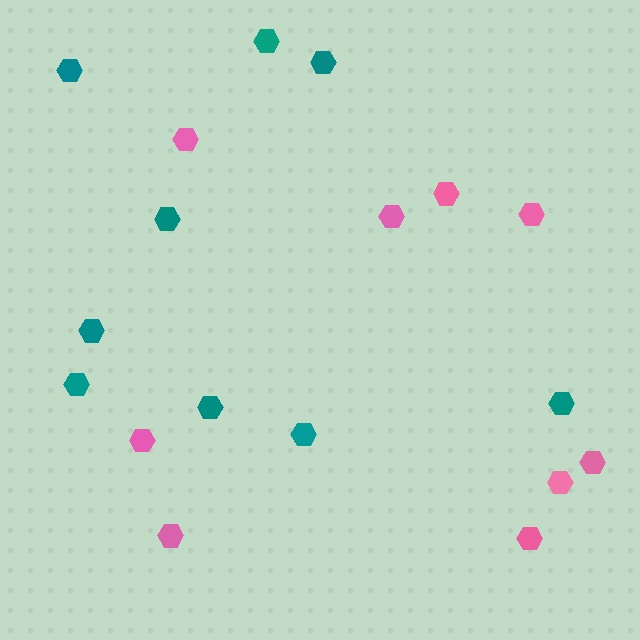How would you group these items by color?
There are 2 groups: one group of teal hexagons (9) and one group of pink hexagons (9).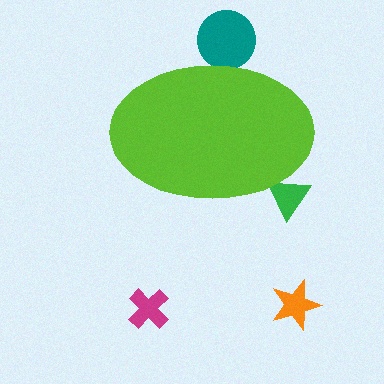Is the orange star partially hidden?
No, the orange star is fully visible.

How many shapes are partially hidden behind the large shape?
2 shapes are partially hidden.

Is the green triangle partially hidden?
Yes, the green triangle is partially hidden behind the lime ellipse.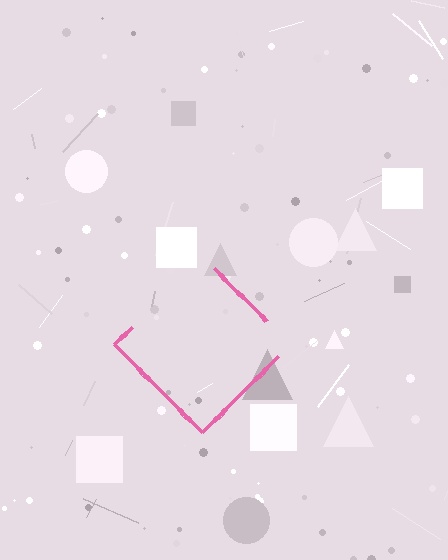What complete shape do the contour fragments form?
The contour fragments form a diamond.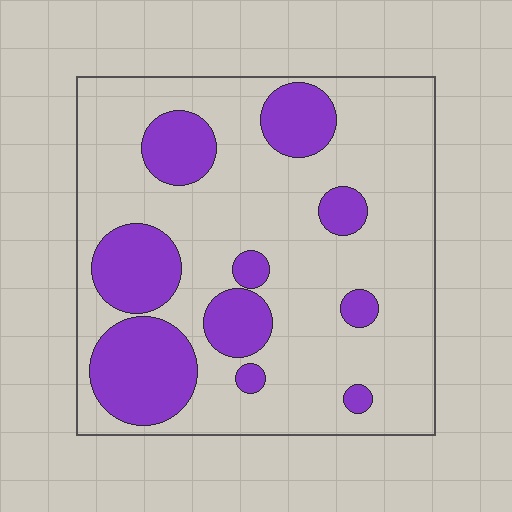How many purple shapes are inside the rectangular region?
10.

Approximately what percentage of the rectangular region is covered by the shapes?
Approximately 25%.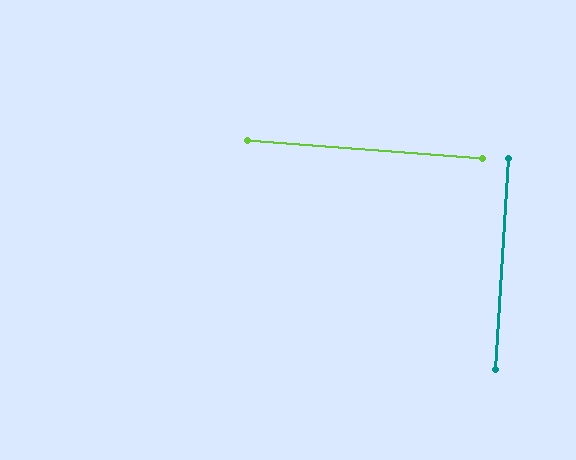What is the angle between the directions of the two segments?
Approximately 89 degrees.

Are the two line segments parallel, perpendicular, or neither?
Perpendicular — they meet at approximately 89°.